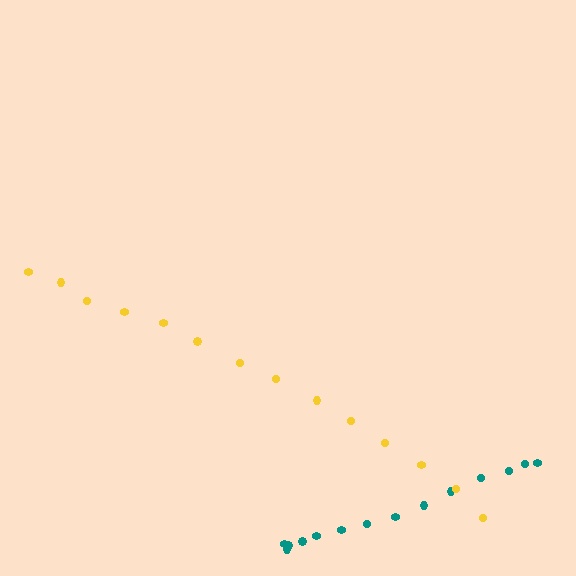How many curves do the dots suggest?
There are 2 distinct paths.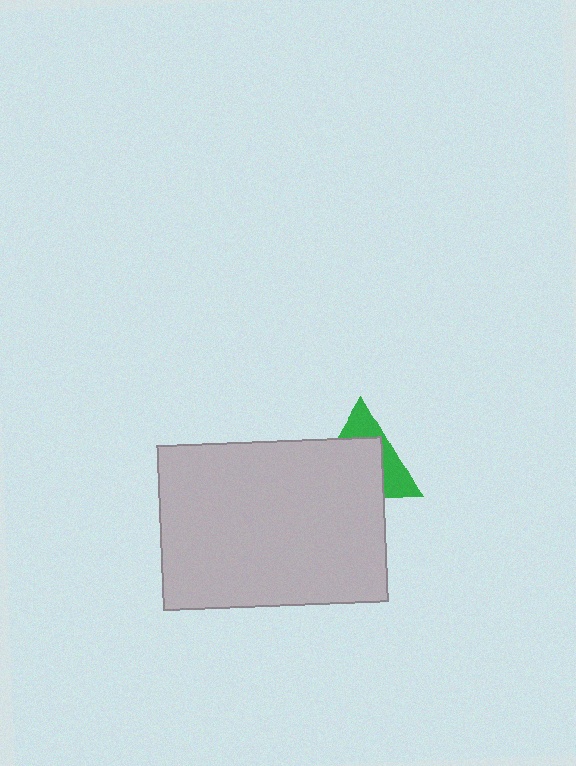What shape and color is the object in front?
The object in front is a light gray rectangle.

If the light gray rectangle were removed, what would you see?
You would see the complete green triangle.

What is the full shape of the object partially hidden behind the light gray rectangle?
The partially hidden object is a green triangle.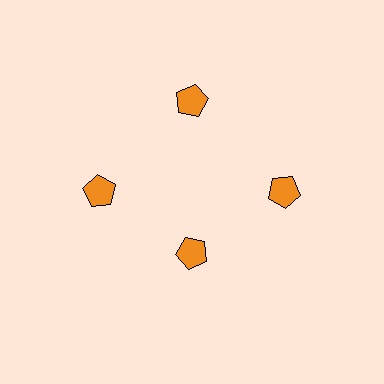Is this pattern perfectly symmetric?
No. The 4 orange pentagons are arranged in a ring, but one element near the 6 o'clock position is pulled inward toward the center, breaking the 4-fold rotational symmetry.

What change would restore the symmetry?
The symmetry would be restored by moving it outward, back onto the ring so that all 4 pentagons sit at equal angles and equal distance from the center.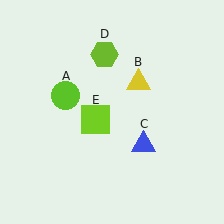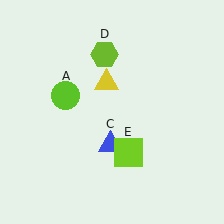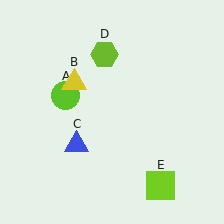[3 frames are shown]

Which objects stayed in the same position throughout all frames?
Lime circle (object A) and lime hexagon (object D) remained stationary.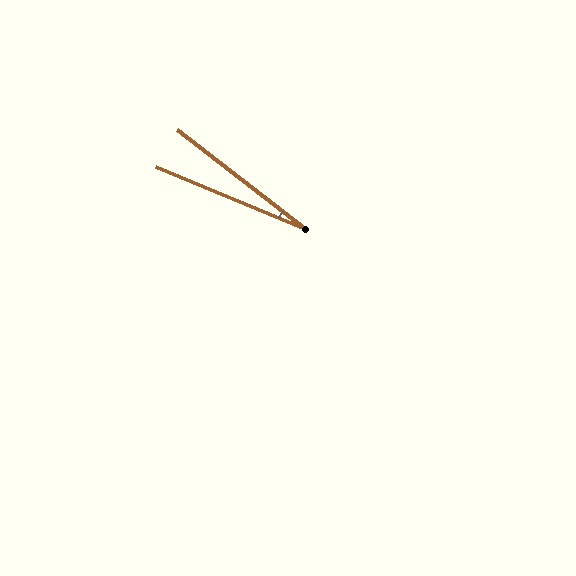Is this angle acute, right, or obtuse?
It is acute.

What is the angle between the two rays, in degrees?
Approximately 15 degrees.